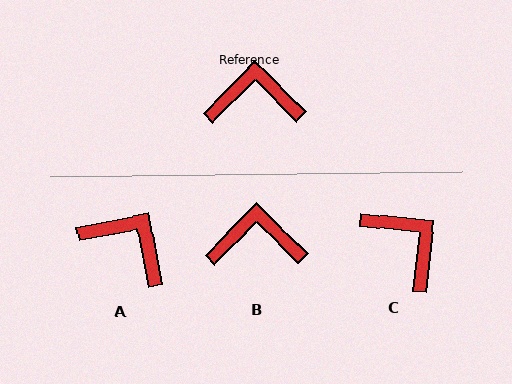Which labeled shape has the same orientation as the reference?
B.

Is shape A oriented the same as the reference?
No, it is off by about 34 degrees.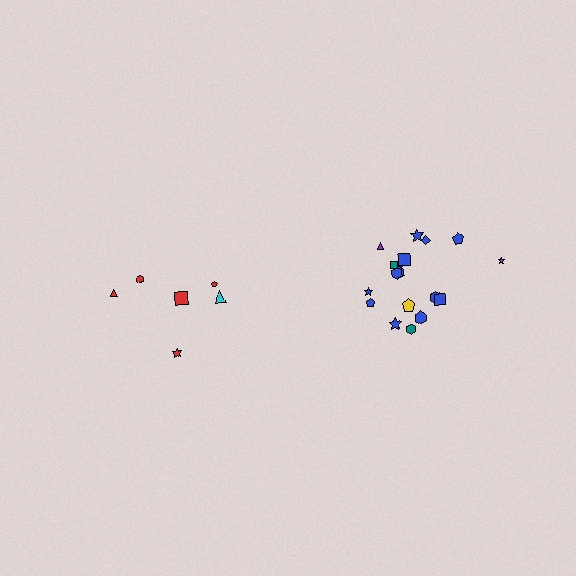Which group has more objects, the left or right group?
The right group.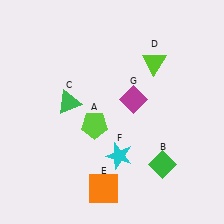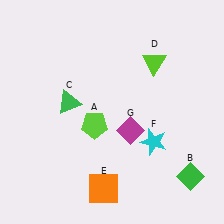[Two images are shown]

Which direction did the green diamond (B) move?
The green diamond (B) moved right.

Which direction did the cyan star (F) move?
The cyan star (F) moved right.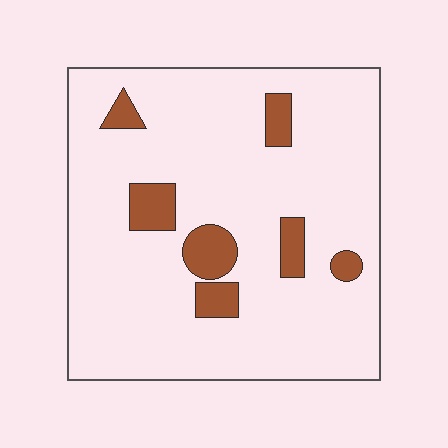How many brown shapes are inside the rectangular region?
7.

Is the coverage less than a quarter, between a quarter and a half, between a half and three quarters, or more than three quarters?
Less than a quarter.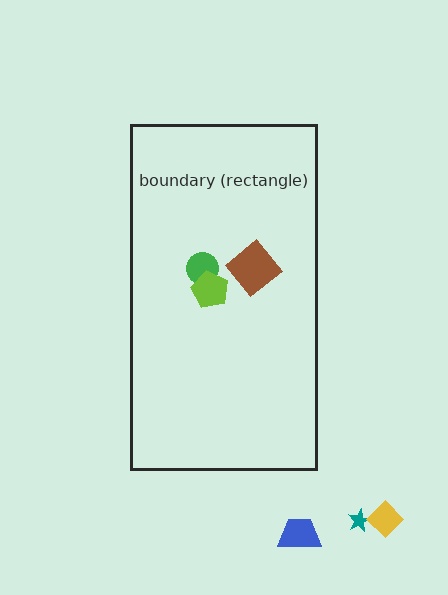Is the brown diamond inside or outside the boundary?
Inside.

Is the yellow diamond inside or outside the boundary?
Outside.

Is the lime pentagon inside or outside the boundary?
Inside.